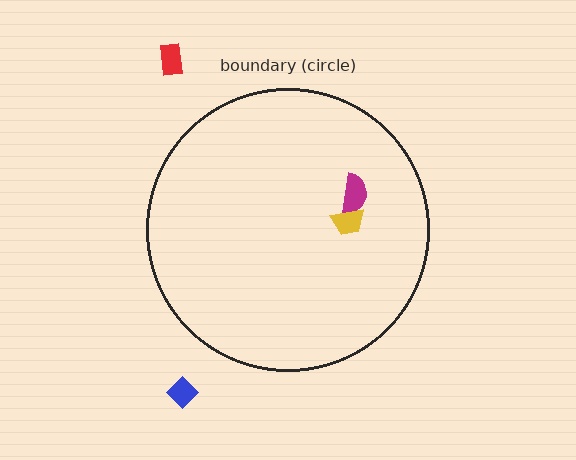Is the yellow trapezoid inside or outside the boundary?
Inside.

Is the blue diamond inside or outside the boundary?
Outside.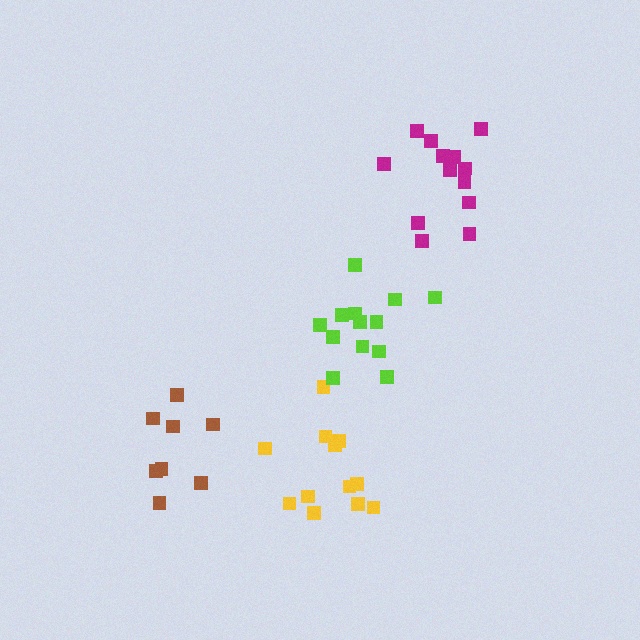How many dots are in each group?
Group 1: 12 dots, Group 2: 14 dots, Group 3: 8 dots, Group 4: 13 dots (47 total).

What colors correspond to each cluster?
The clusters are colored: yellow, magenta, brown, lime.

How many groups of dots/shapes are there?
There are 4 groups.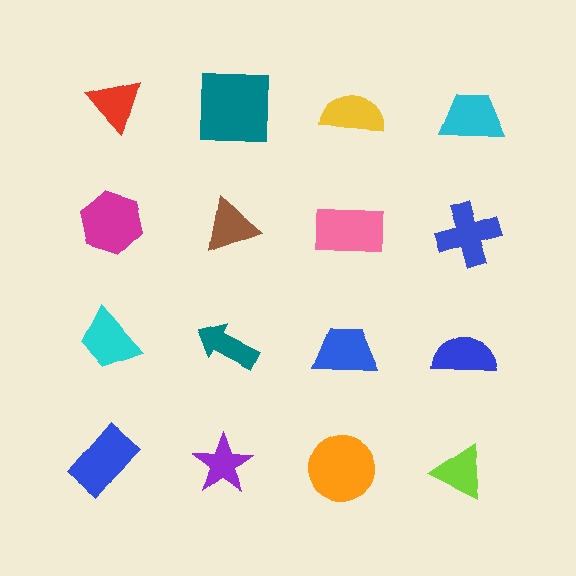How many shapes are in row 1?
4 shapes.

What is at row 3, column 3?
A blue trapezoid.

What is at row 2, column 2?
A brown triangle.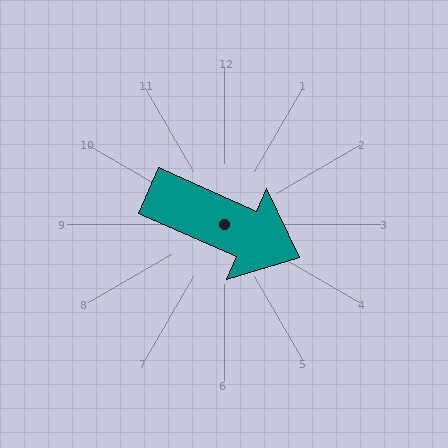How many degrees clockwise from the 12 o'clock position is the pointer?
Approximately 114 degrees.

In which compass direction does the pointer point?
Southeast.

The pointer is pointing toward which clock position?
Roughly 4 o'clock.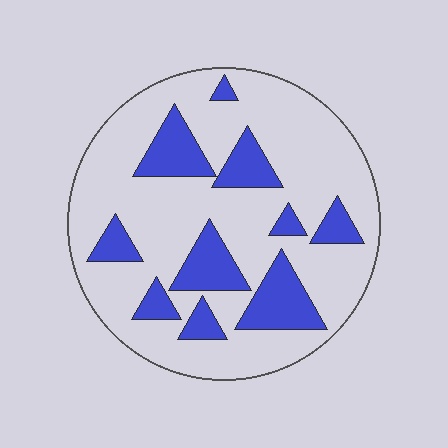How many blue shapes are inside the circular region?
10.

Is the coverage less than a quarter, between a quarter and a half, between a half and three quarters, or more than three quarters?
Less than a quarter.